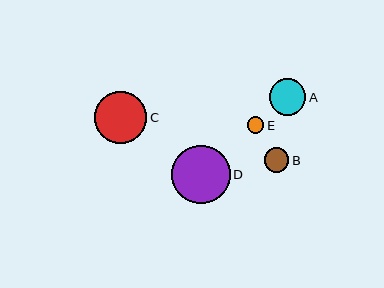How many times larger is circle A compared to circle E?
Circle A is approximately 2.3 times the size of circle E.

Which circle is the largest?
Circle D is the largest with a size of approximately 58 pixels.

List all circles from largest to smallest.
From largest to smallest: D, C, A, B, E.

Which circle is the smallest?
Circle E is the smallest with a size of approximately 16 pixels.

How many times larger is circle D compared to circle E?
Circle D is approximately 3.6 times the size of circle E.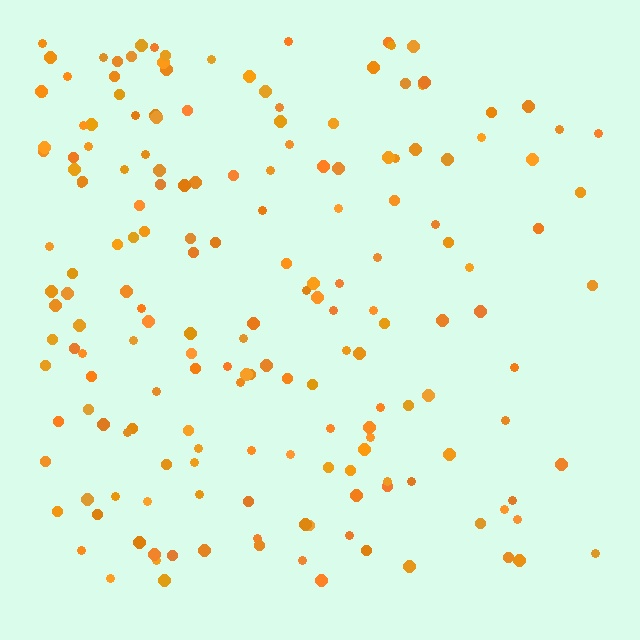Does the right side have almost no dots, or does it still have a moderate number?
Still a moderate number, just noticeably fewer than the left.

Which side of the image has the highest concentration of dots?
The left.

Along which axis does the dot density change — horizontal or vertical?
Horizontal.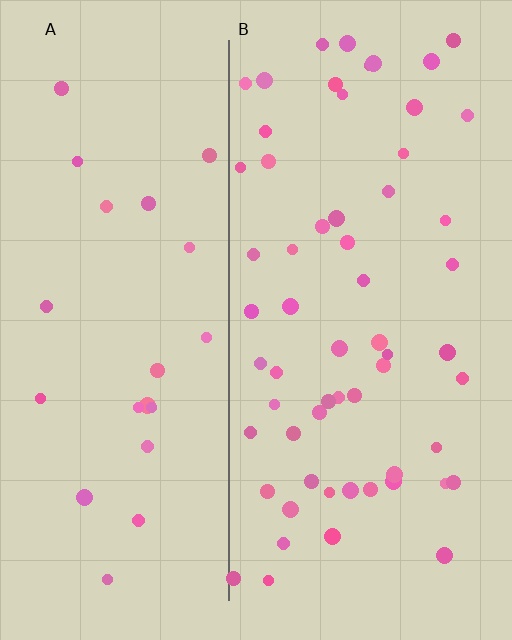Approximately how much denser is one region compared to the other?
Approximately 2.6× — region B over region A.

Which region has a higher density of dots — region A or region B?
B (the right).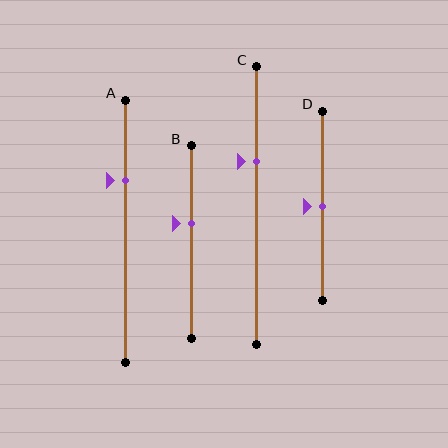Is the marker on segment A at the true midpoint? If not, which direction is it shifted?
No, the marker on segment A is shifted upward by about 19% of the segment length.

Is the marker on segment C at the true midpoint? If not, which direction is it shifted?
No, the marker on segment C is shifted upward by about 16% of the segment length.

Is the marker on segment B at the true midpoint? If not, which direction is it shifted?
No, the marker on segment B is shifted upward by about 10% of the segment length.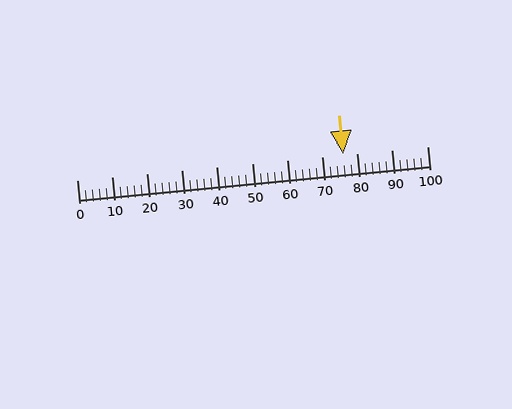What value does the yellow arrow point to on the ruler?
The yellow arrow points to approximately 76.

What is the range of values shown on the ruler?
The ruler shows values from 0 to 100.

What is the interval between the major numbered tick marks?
The major tick marks are spaced 10 units apart.